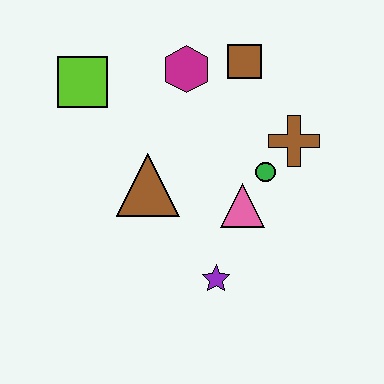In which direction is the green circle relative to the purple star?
The green circle is above the purple star.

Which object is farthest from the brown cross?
The lime square is farthest from the brown cross.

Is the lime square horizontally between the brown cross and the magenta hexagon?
No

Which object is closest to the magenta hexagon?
The brown square is closest to the magenta hexagon.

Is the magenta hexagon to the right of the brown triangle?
Yes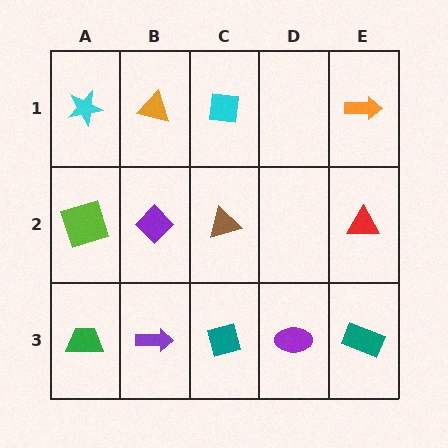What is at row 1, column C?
A cyan square.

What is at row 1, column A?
A cyan star.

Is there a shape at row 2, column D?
No, that cell is empty.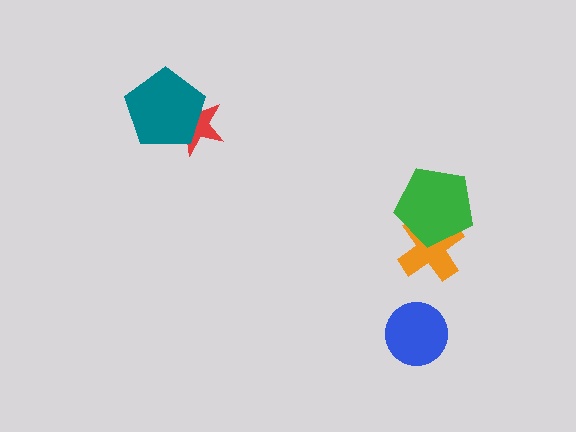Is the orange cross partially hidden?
Yes, it is partially covered by another shape.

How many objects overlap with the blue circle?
0 objects overlap with the blue circle.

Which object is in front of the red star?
The teal pentagon is in front of the red star.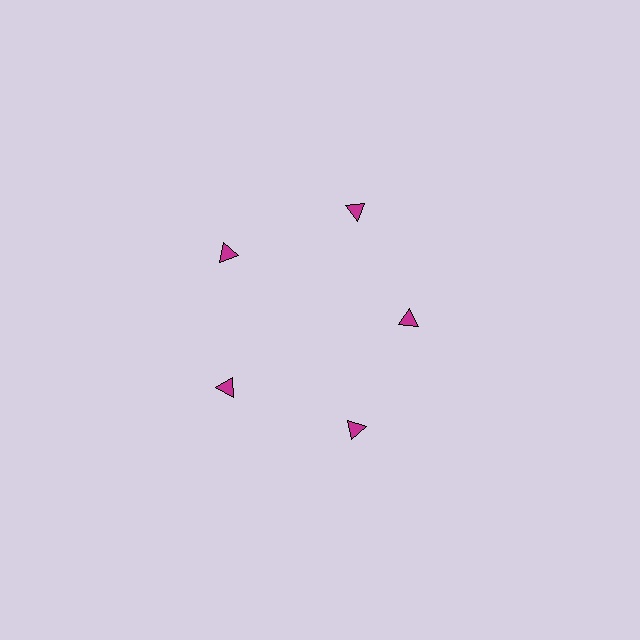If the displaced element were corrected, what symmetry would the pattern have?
It would have 5-fold rotational symmetry — the pattern would map onto itself every 72 degrees.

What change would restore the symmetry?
The symmetry would be restored by moving it outward, back onto the ring so that all 5 triangles sit at equal angles and equal distance from the center.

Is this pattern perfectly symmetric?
No. The 5 magenta triangles are arranged in a ring, but one element near the 3 o'clock position is pulled inward toward the center, breaking the 5-fold rotational symmetry.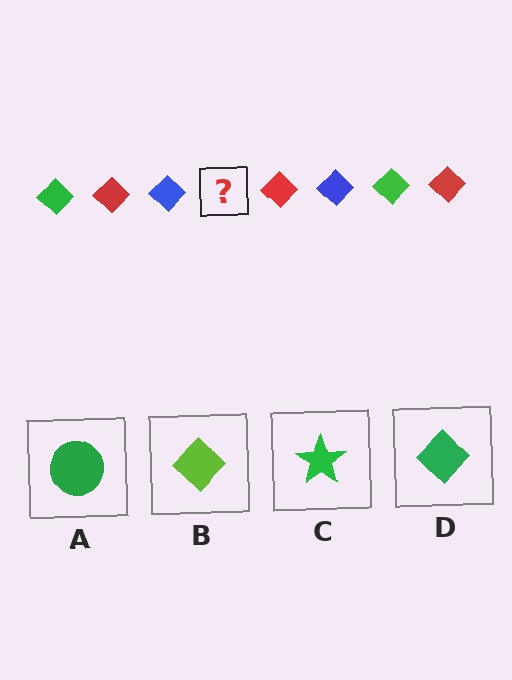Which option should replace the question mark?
Option D.